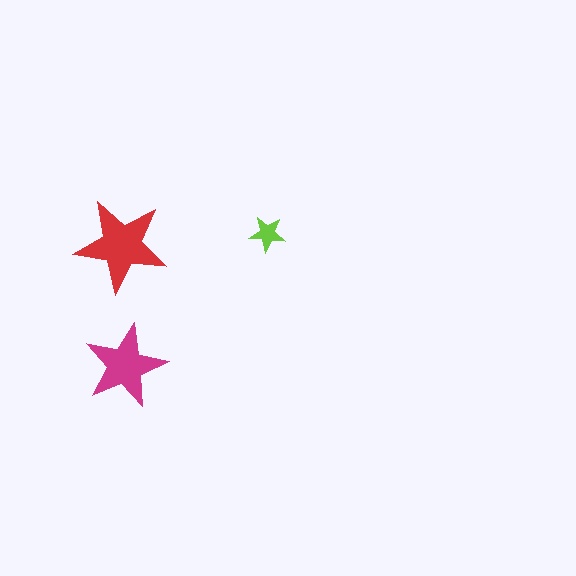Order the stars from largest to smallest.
the red one, the magenta one, the lime one.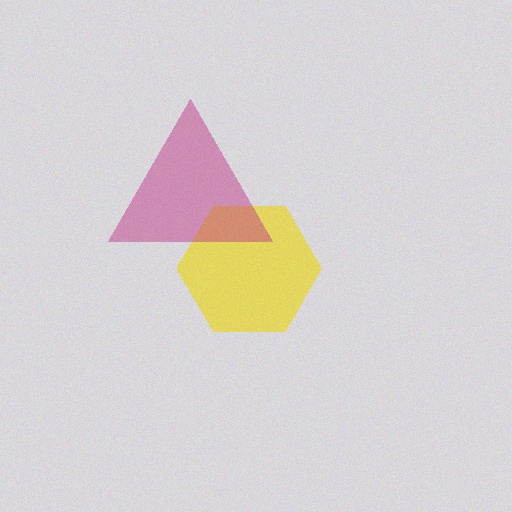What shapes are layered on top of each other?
The layered shapes are: a yellow hexagon, a magenta triangle.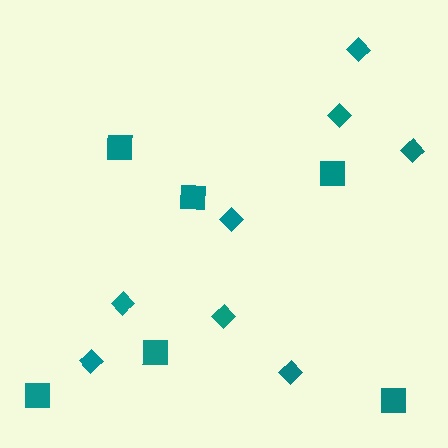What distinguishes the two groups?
There are 2 groups: one group of diamonds (8) and one group of squares (6).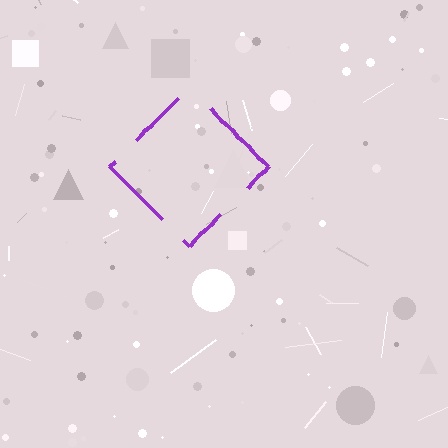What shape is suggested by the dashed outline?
The dashed outline suggests a diamond.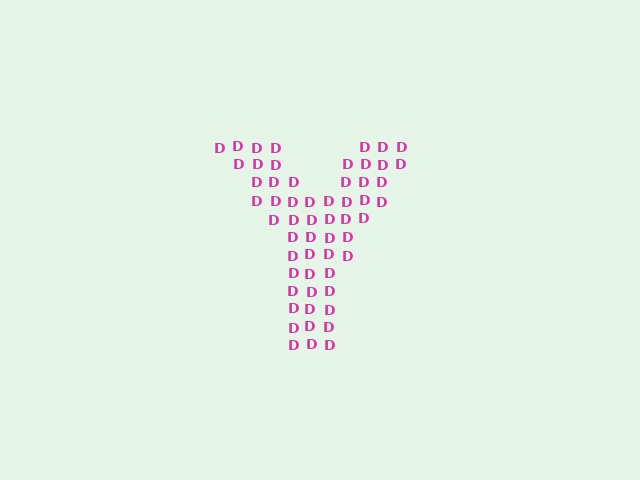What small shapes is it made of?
It is made of small letter D's.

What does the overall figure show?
The overall figure shows the letter Y.